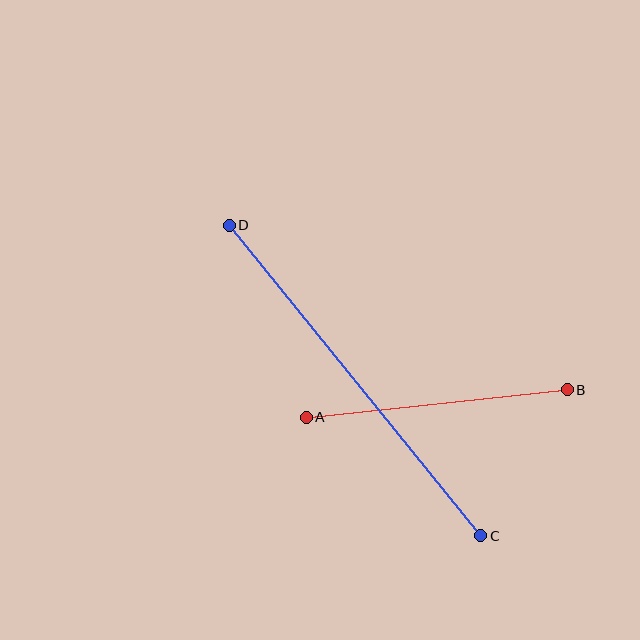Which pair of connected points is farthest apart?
Points C and D are farthest apart.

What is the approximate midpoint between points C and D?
The midpoint is at approximately (355, 380) pixels.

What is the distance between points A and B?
The distance is approximately 262 pixels.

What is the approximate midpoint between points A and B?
The midpoint is at approximately (437, 404) pixels.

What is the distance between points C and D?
The distance is approximately 399 pixels.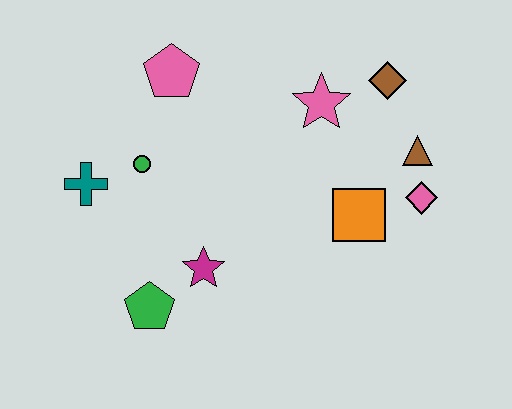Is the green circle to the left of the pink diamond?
Yes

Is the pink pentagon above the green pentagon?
Yes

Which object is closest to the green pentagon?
The magenta star is closest to the green pentagon.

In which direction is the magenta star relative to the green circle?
The magenta star is below the green circle.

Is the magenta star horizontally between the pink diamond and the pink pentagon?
Yes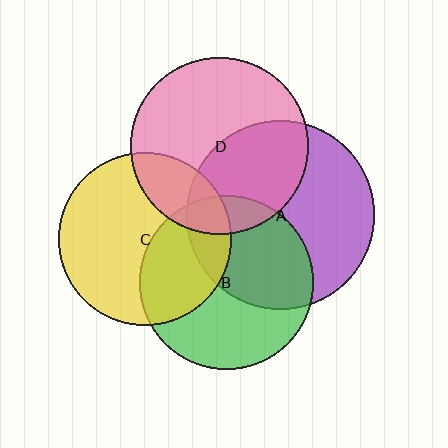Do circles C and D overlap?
Yes.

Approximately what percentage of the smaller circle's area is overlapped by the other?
Approximately 20%.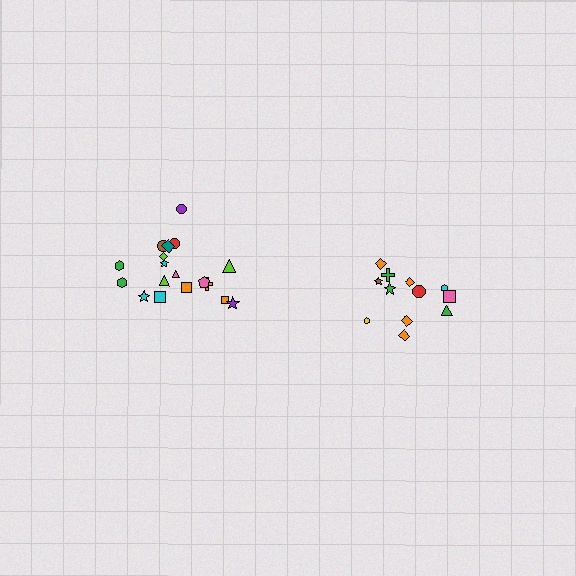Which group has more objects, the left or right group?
The left group.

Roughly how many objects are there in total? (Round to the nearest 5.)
Roughly 30 objects in total.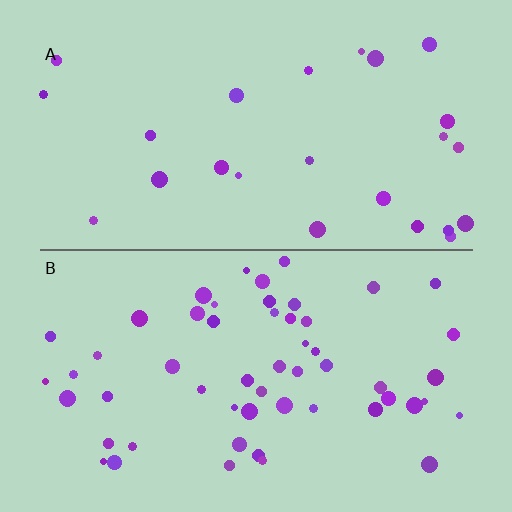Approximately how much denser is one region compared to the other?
Approximately 2.2× — region B over region A.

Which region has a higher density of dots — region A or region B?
B (the bottom).